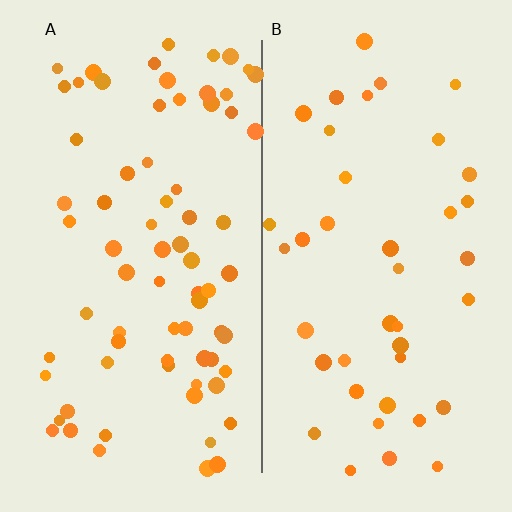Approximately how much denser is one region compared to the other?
Approximately 1.8× — region A over region B.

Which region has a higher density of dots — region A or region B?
A (the left).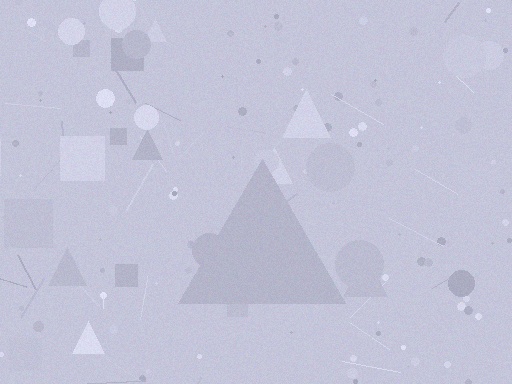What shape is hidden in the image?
A triangle is hidden in the image.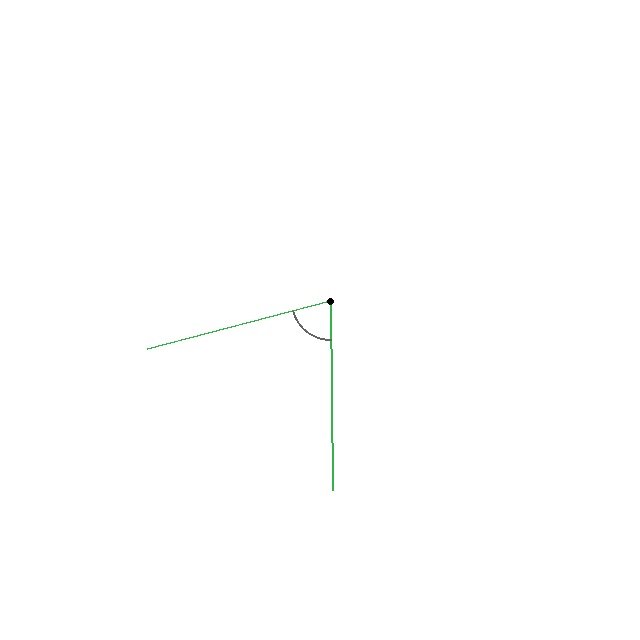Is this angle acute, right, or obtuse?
It is acute.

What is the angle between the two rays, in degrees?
Approximately 76 degrees.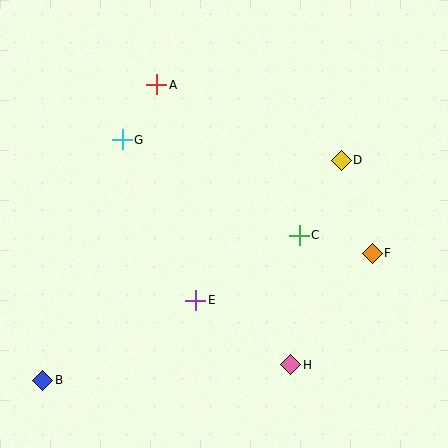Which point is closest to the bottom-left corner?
Point B is closest to the bottom-left corner.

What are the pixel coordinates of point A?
Point A is at (157, 85).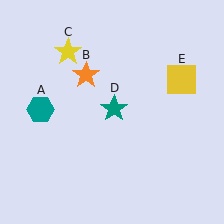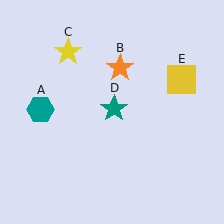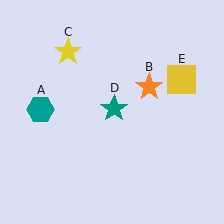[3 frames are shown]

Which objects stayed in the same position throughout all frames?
Teal hexagon (object A) and yellow star (object C) and teal star (object D) and yellow square (object E) remained stationary.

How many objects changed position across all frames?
1 object changed position: orange star (object B).